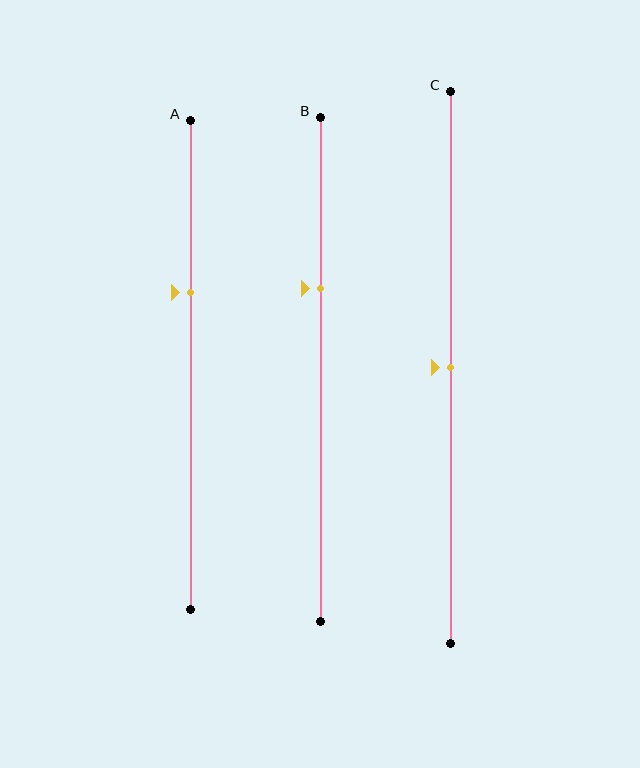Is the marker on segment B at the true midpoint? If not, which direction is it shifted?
No, the marker on segment B is shifted upward by about 16% of the segment length.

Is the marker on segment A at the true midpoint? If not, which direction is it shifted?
No, the marker on segment A is shifted upward by about 15% of the segment length.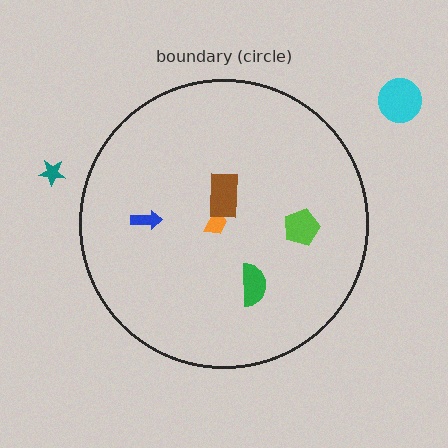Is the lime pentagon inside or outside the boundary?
Inside.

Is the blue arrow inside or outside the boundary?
Inside.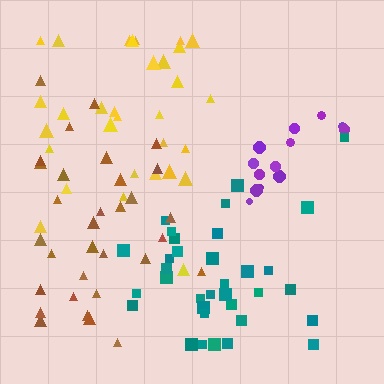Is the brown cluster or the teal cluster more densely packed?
Teal.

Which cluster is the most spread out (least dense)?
Yellow.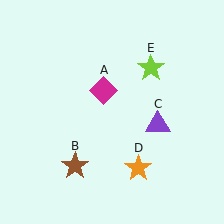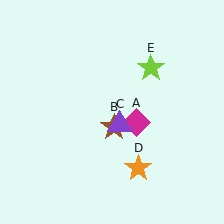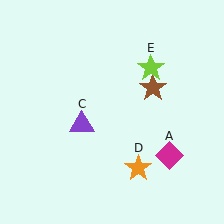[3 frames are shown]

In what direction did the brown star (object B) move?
The brown star (object B) moved up and to the right.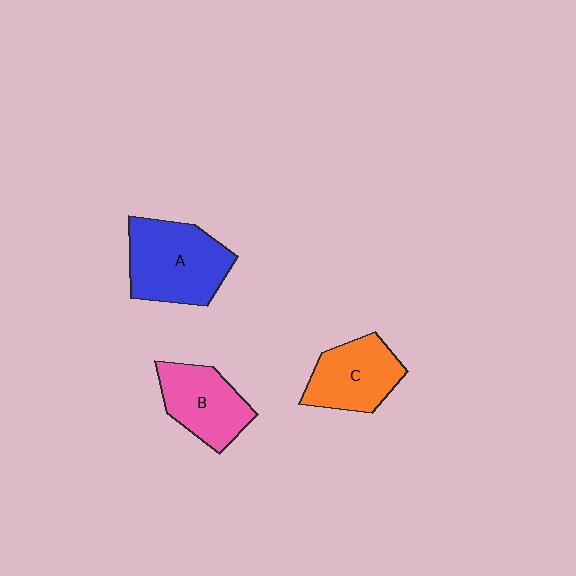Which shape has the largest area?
Shape A (blue).